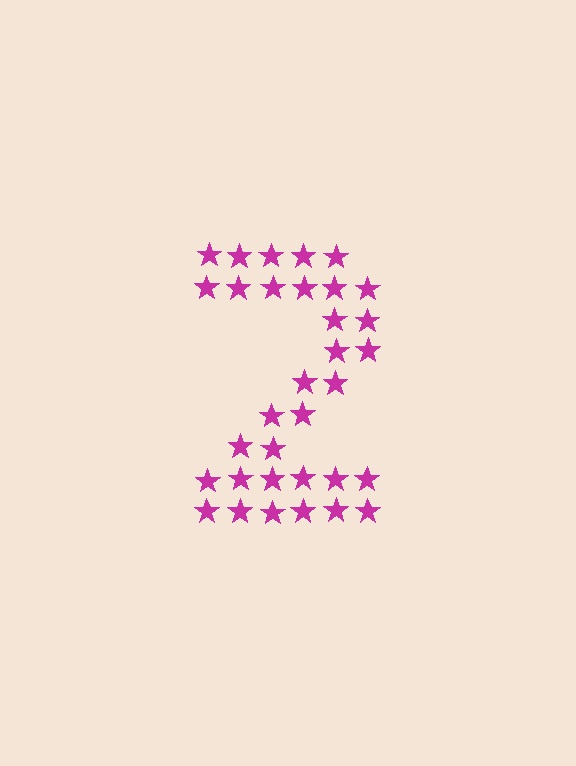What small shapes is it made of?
It is made of small stars.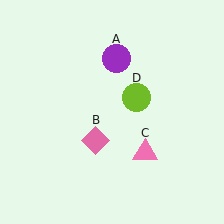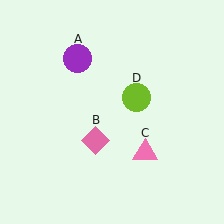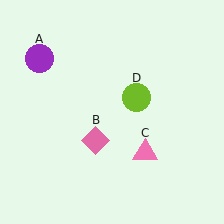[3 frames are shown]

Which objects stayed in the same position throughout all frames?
Pink diamond (object B) and pink triangle (object C) and lime circle (object D) remained stationary.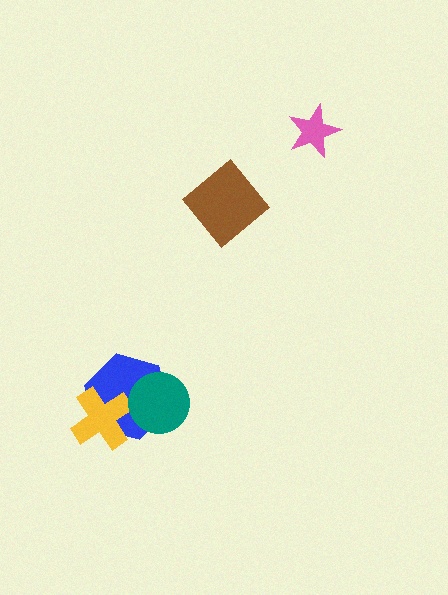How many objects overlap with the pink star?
0 objects overlap with the pink star.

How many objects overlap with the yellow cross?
1 object overlaps with the yellow cross.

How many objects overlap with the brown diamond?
0 objects overlap with the brown diamond.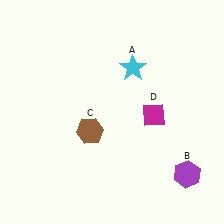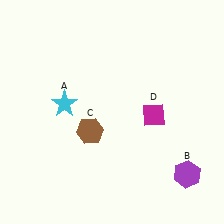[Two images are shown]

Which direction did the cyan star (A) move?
The cyan star (A) moved left.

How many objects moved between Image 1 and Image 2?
1 object moved between the two images.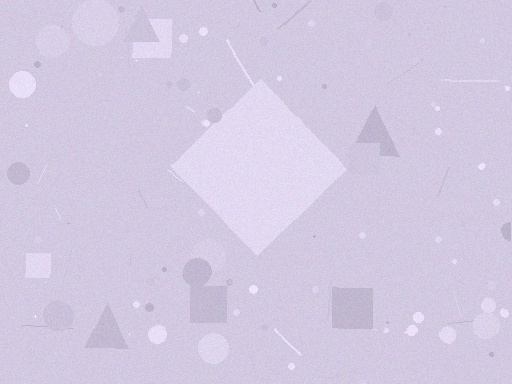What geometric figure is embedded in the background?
A diamond is embedded in the background.